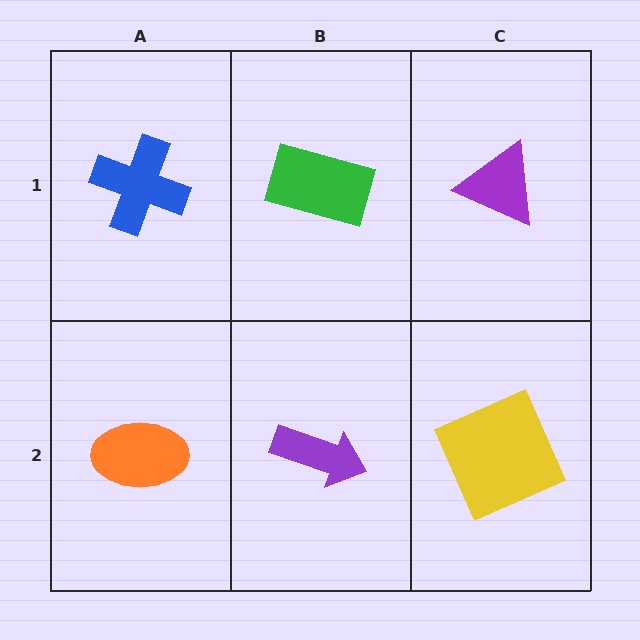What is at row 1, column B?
A green rectangle.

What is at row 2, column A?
An orange ellipse.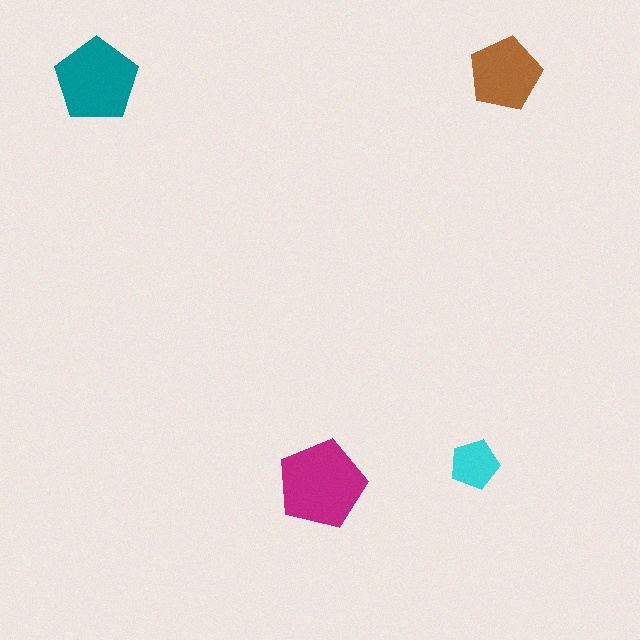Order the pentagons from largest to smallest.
the magenta one, the teal one, the brown one, the cyan one.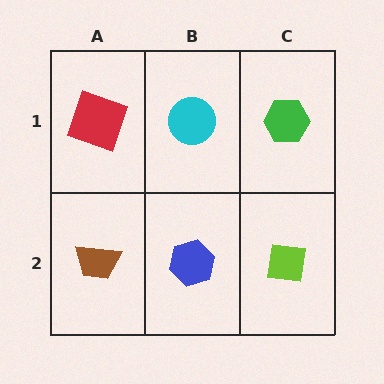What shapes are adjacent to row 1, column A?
A brown trapezoid (row 2, column A), a cyan circle (row 1, column B).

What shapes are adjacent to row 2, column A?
A red square (row 1, column A), a blue hexagon (row 2, column B).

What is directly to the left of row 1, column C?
A cyan circle.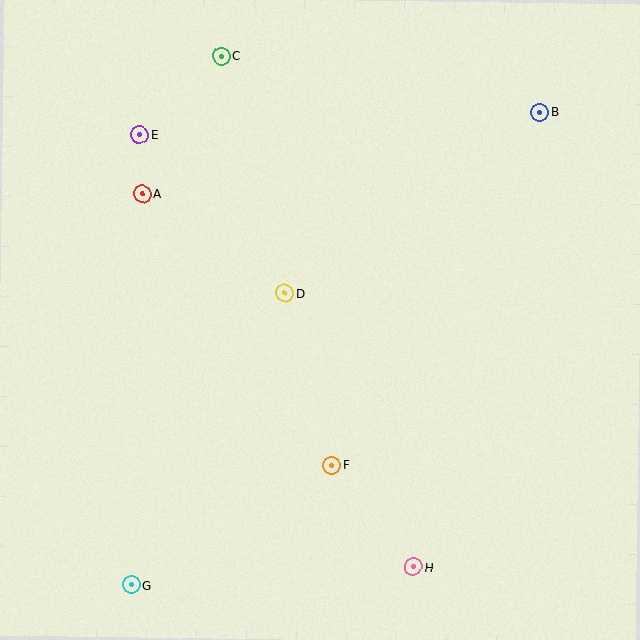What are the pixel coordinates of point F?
Point F is at (332, 465).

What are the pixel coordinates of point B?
Point B is at (540, 112).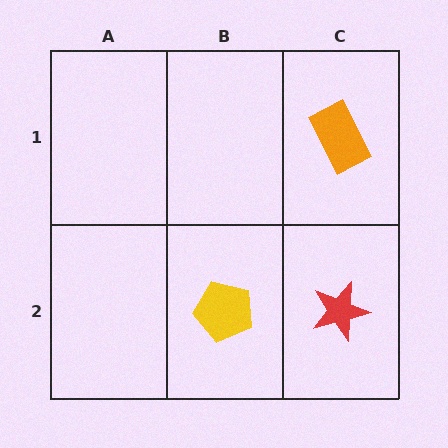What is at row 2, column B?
A yellow pentagon.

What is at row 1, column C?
An orange rectangle.